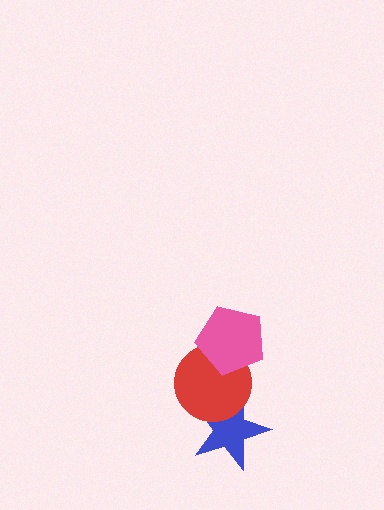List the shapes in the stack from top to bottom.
From top to bottom: the pink pentagon, the red circle, the blue star.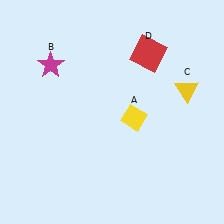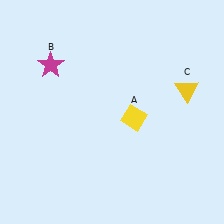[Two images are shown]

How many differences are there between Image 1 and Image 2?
There is 1 difference between the two images.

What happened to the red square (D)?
The red square (D) was removed in Image 2. It was in the top-right area of Image 1.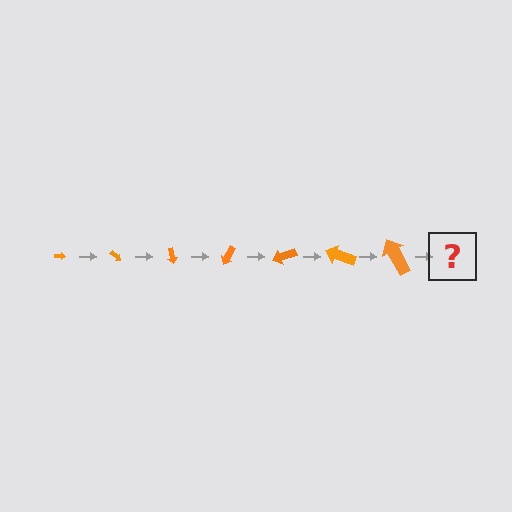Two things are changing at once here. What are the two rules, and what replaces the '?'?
The two rules are that the arrow grows larger each step and it rotates 40 degrees each step. The '?' should be an arrow, larger than the previous one and rotated 280 degrees from the start.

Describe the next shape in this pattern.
It should be an arrow, larger than the previous one and rotated 280 degrees from the start.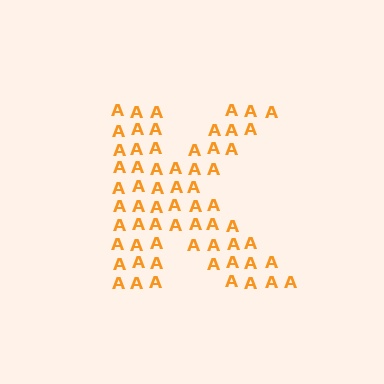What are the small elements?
The small elements are letter A's.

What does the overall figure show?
The overall figure shows the letter K.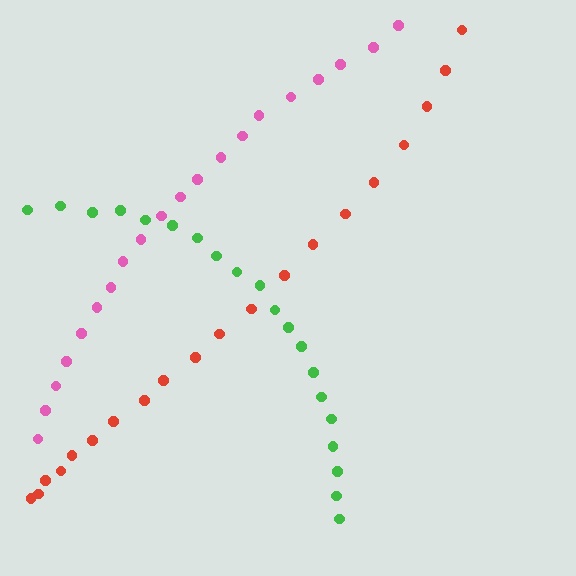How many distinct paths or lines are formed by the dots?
There are 3 distinct paths.